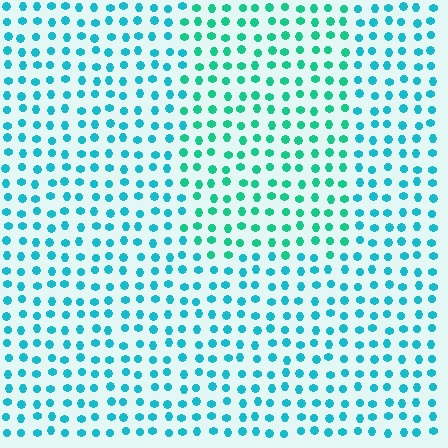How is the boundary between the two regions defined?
The boundary is defined purely by a slight shift in hue (about 28 degrees). Spacing, size, and orientation are identical on both sides.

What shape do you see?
I see a rectangle.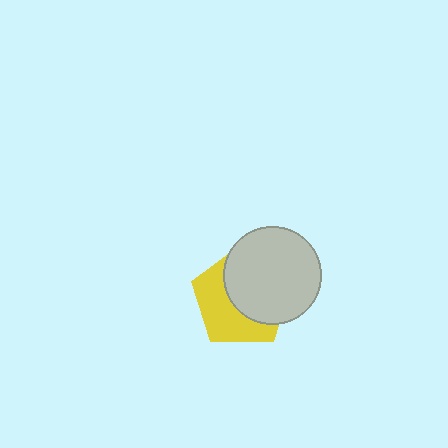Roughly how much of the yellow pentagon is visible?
About half of it is visible (roughly 46%).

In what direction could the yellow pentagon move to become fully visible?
The yellow pentagon could move toward the lower-left. That would shift it out from behind the light gray circle entirely.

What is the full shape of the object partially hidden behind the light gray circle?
The partially hidden object is a yellow pentagon.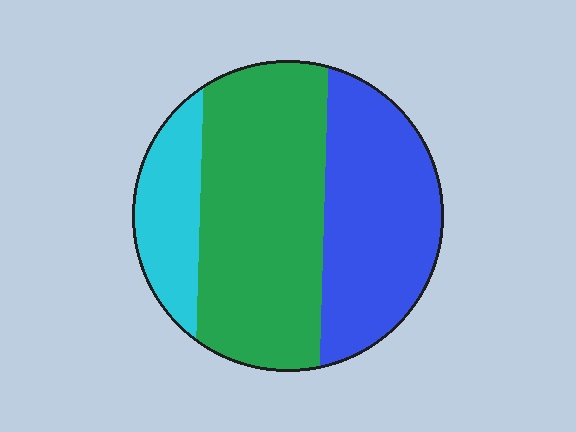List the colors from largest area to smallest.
From largest to smallest: green, blue, cyan.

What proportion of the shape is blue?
Blue covers 35% of the shape.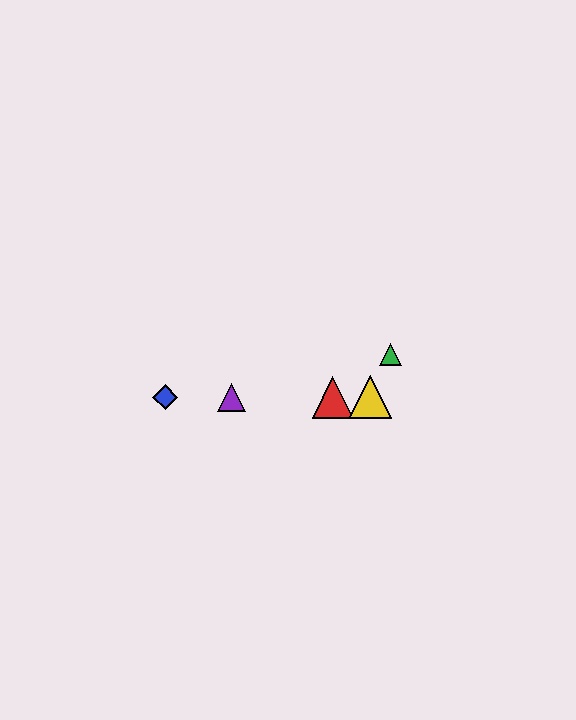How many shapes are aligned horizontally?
4 shapes (the red triangle, the blue diamond, the yellow triangle, the purple triangle) are aligned horizontally.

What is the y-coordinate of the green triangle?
The green triangle is at y≈354.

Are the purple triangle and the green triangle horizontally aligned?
No, the purple triangle is at y≈397 and the green triangle is at y≈354.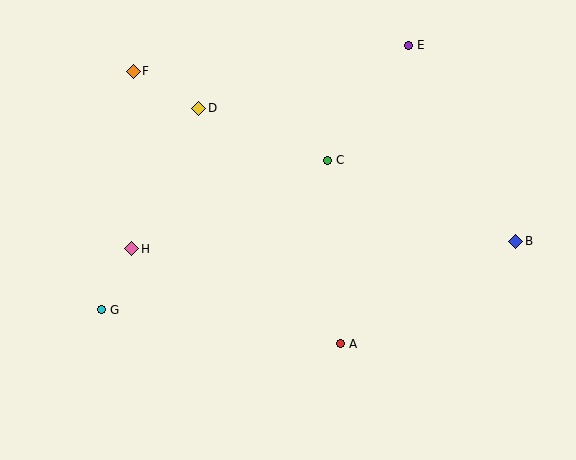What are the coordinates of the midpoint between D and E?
The midpoint between D and E is at (304, 77).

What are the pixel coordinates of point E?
Point E is at (408, 45).